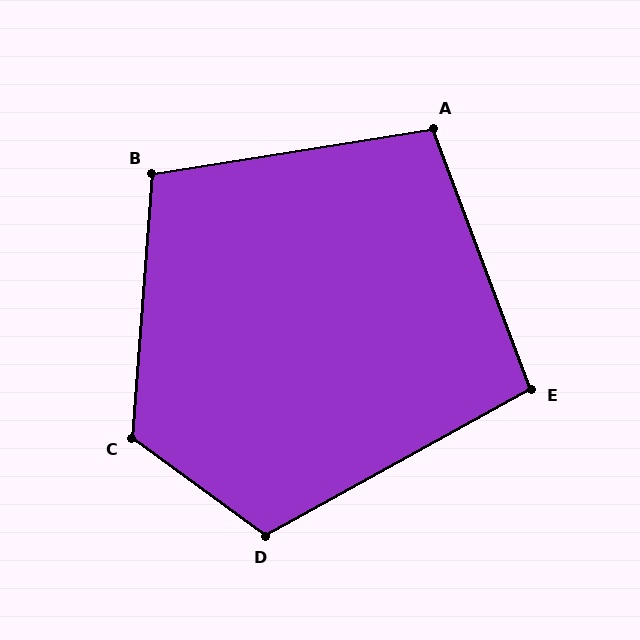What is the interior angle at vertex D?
Approximately 115 degrees (obtuse).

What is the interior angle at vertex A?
Approximately 101 degrees (obtuse).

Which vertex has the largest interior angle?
C, at approximately 122 degrees.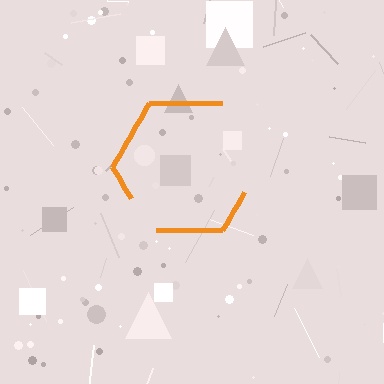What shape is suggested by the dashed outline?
The dashed outline suggests a hexagon.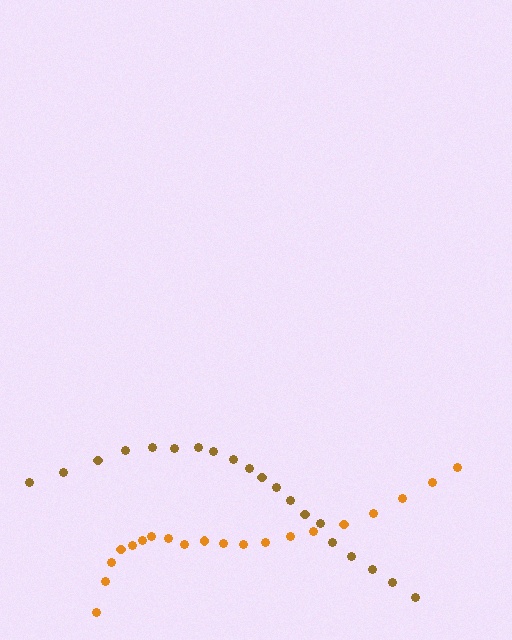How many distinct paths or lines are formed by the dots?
There are 2 distinct paths.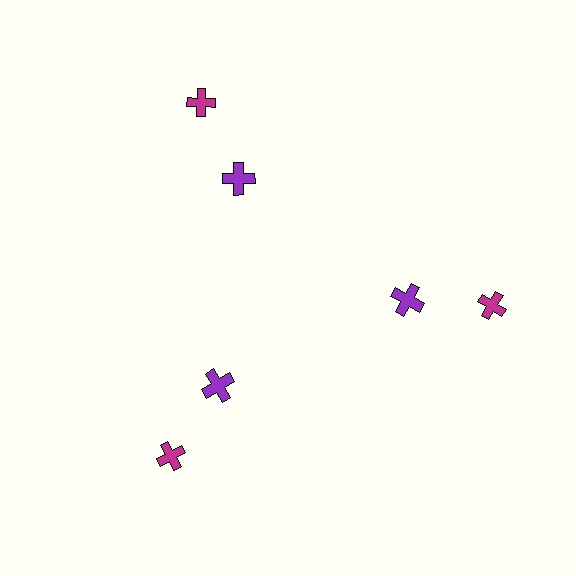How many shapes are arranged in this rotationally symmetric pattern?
There are 6 shapes, arranged in 3 groups of 2.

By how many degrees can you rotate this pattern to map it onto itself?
The pattern maps onto itself every 120 degrees of rotation.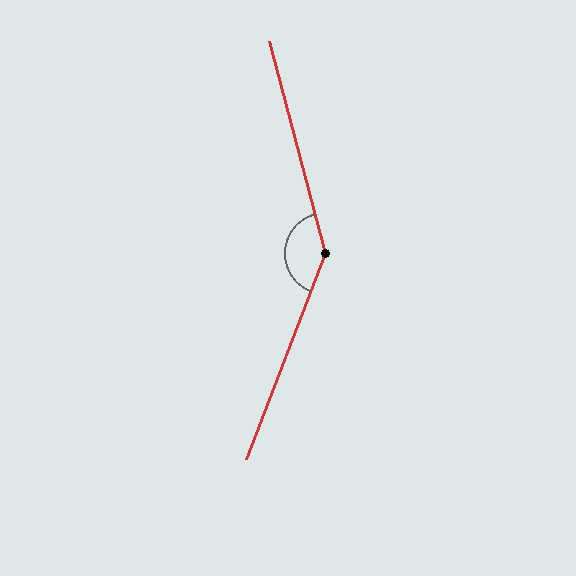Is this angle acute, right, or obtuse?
It is obtuse.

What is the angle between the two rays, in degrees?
Approximately 145 degrees.